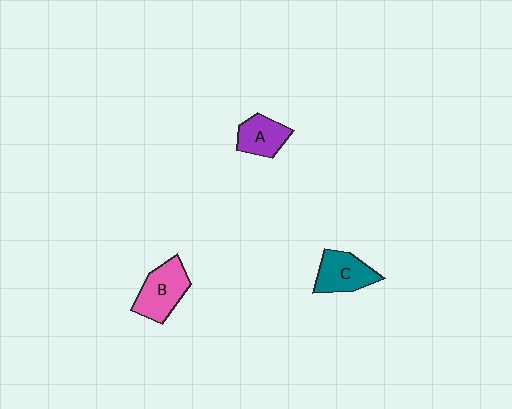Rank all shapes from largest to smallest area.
From largest to smallest: B (pink), C (teal), A (purple).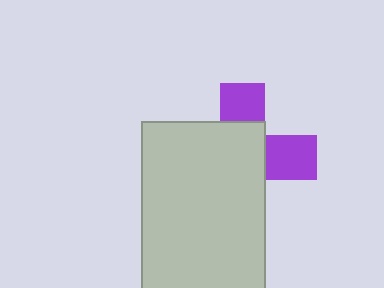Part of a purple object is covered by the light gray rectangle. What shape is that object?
It is a cross.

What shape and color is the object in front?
The object in front is a light gray rectangle.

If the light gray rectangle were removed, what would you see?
You would see the complete purple cross.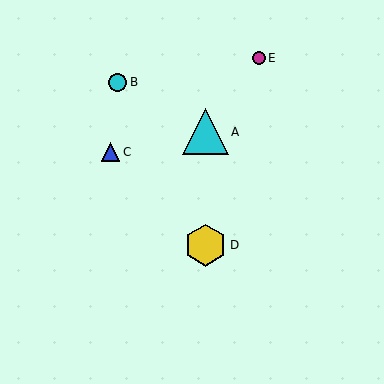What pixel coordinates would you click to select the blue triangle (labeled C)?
Click at (111, 152) to select the blue triangle C.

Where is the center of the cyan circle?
The center of the cyan circle is at (118, 82).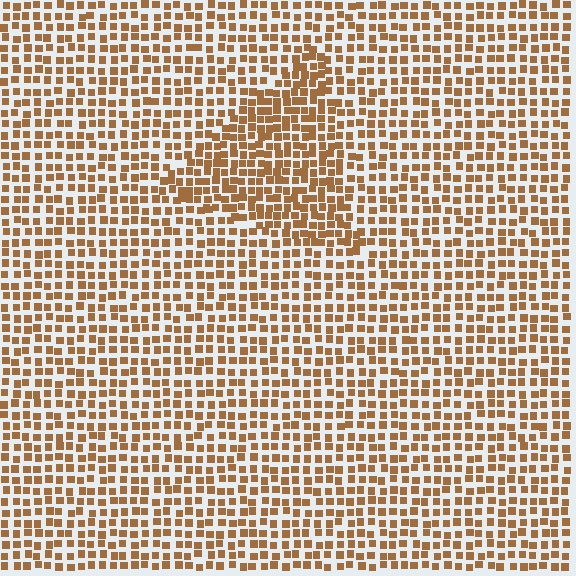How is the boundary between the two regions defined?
The boundary is defined by a change in element density (approximately 1.5x ratio). All elements are the same color, size, and shape.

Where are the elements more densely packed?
The elements are more densely packed inside the triangle boundary.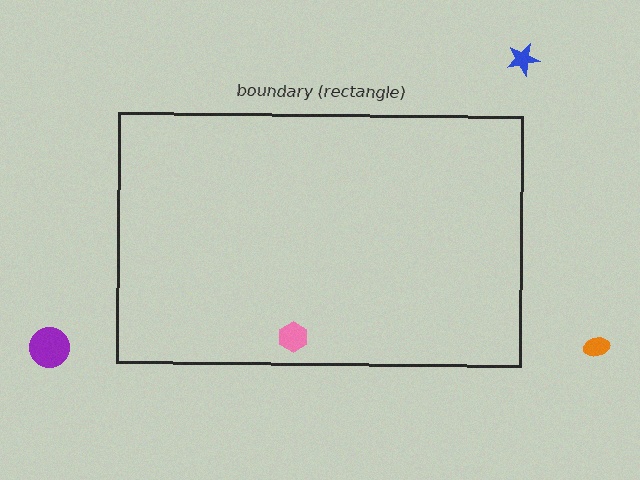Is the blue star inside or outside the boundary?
Outside.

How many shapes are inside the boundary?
1 inside, 3 outside.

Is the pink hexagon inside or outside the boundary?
Inside.